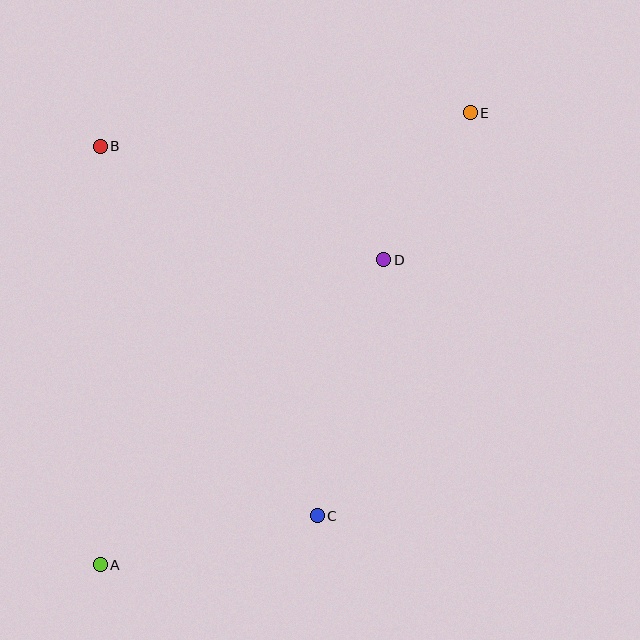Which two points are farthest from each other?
Points A and E are farthest from each other.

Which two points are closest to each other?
Points D and E are closest to each other.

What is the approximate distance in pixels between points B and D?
The distance between B and D is approximately 305 pixels.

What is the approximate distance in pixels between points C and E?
The distance between C and E is approximately 431 pixels.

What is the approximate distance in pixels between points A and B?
The distance between A and B is approximately 419 pixels.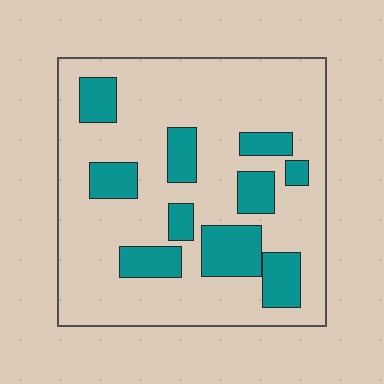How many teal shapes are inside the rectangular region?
10.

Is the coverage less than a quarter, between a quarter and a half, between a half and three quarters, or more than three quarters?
Less than a quarter.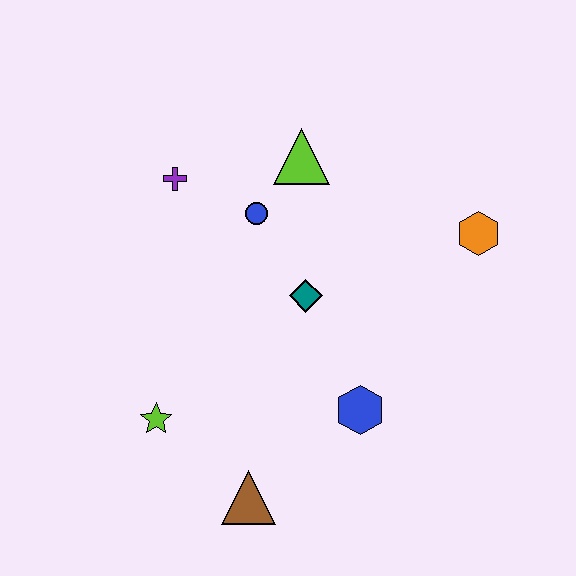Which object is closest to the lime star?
The brown triangle is closest to the lime star.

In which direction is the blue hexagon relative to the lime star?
The blue hexagon is to the right of the lime star.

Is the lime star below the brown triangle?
No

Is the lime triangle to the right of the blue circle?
Yes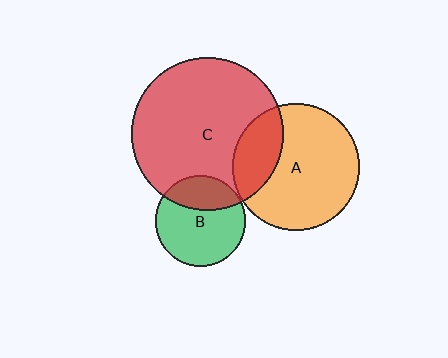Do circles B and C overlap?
Yes.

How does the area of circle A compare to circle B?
Approximately 2.0 times.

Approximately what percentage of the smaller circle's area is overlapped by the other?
Approximately 30%.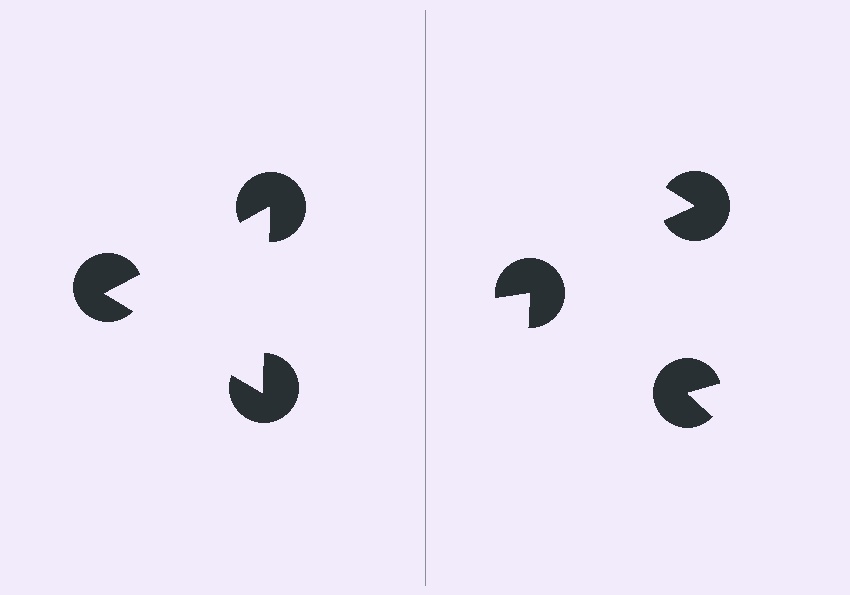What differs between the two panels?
The pac-man discs are positioned identically on both sides; only the wedge orientations differ. On the left they align to a triangle; on the right they are misaligned.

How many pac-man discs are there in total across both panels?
6 — 3 on each side.